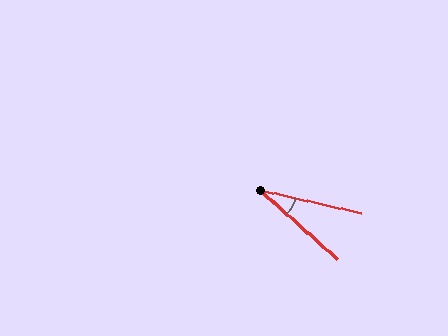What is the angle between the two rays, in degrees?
Approximately 29 degrees.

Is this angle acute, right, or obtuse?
It is acute.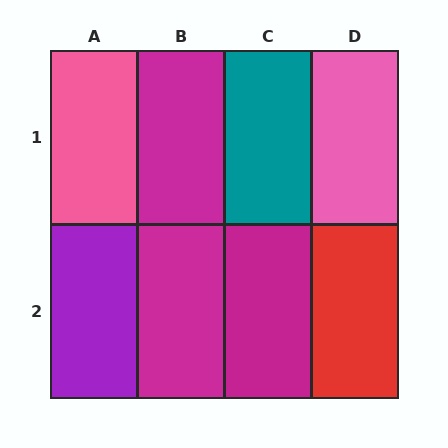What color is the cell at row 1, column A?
Pink.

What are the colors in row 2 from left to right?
Purple, magenta, magenta, red.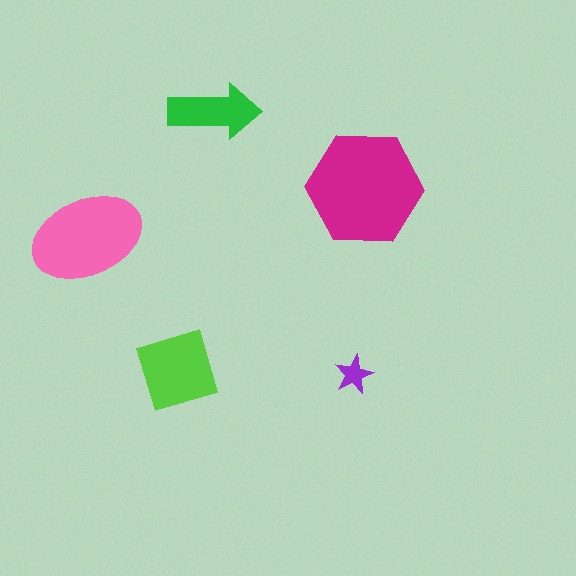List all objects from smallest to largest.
The purple star, the green arrow, the lime diamond, the pink ellipse, the magenta hexagon.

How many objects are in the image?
There are 5 objects in the image.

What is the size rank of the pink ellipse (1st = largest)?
2nd.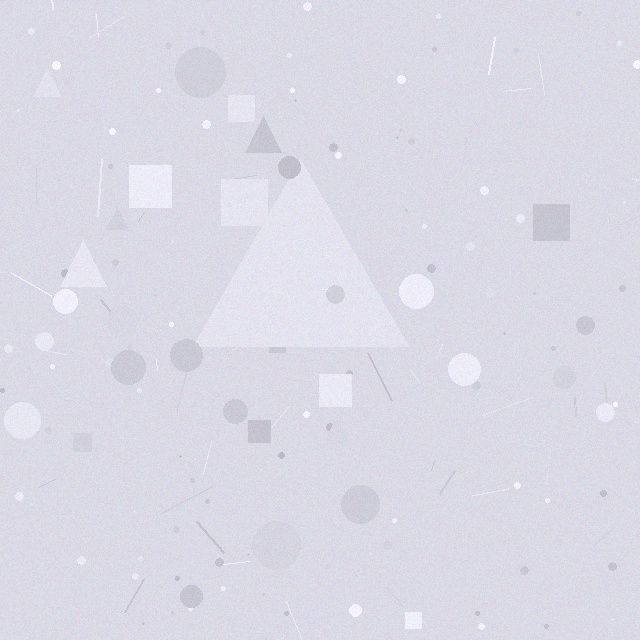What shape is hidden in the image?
A triangle is hidden in the image.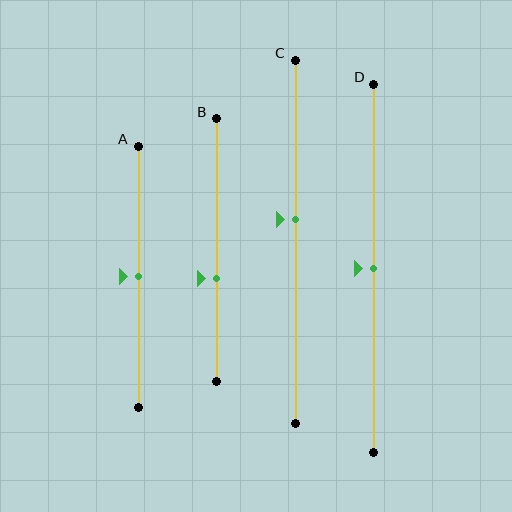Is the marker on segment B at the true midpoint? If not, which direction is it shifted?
No, the marker on segment B is shifted downward by about 11% of the segment length.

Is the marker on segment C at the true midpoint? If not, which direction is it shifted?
No, the marker on segment C is shifted upward by about 6% of the segment length.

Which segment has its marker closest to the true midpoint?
Segment A has its marker closest to the true midpoint.